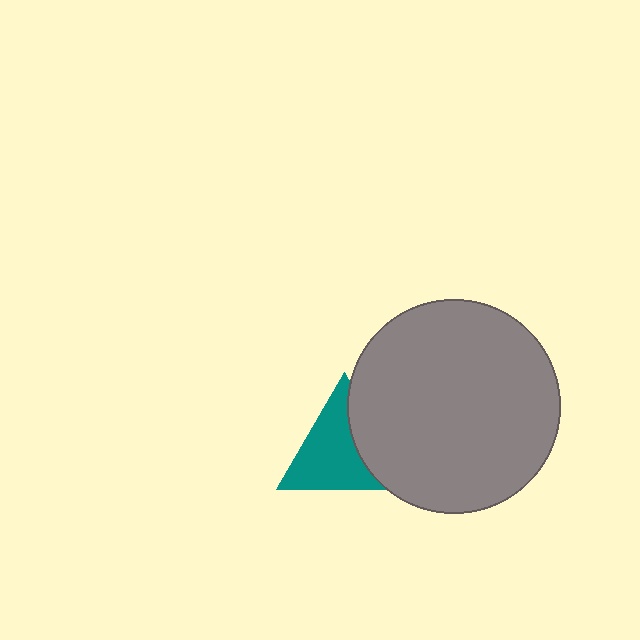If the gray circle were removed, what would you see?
You would see the complete teal triangle.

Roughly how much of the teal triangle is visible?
Most of it is visible (roughly 67%).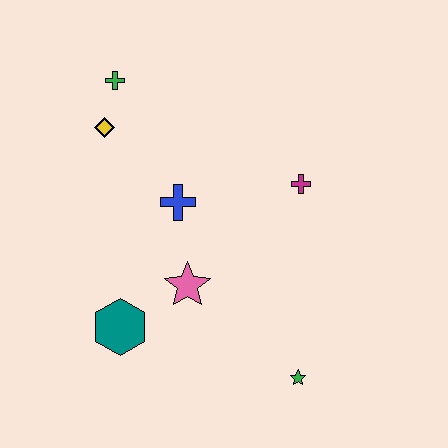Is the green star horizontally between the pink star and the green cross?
No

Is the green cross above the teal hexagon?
Yes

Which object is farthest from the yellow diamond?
The green star is farthest from the yellow diamond.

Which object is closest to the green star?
The pink star is closest to the green star.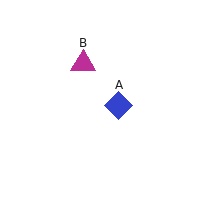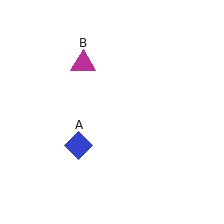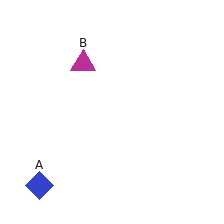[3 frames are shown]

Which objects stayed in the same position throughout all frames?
Magenta triangle (object B) remained stationary.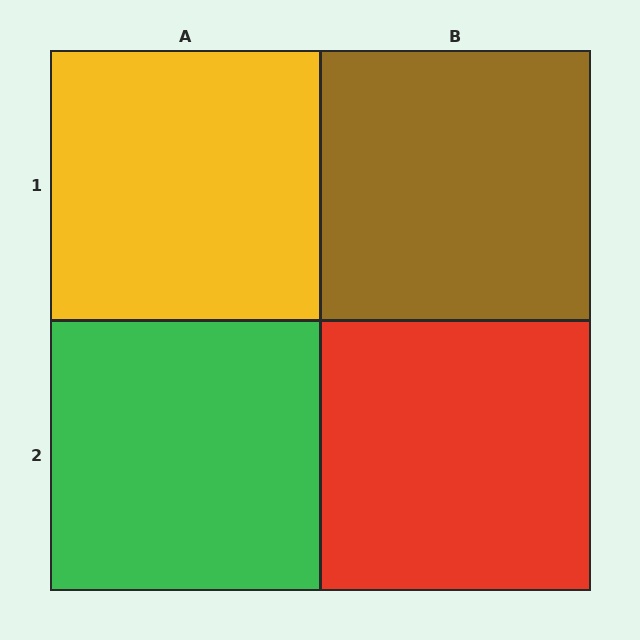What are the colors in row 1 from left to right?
Yellow, brown.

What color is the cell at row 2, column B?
Red.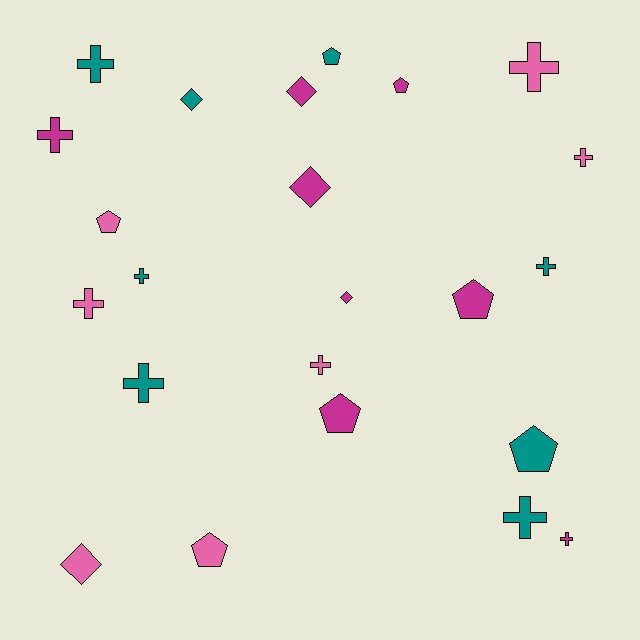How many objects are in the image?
There are 23 objects.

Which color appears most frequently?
Magenta, with 8 objects.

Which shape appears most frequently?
Cross, with 11 objects.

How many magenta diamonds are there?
There are 3 magenta diamonds.